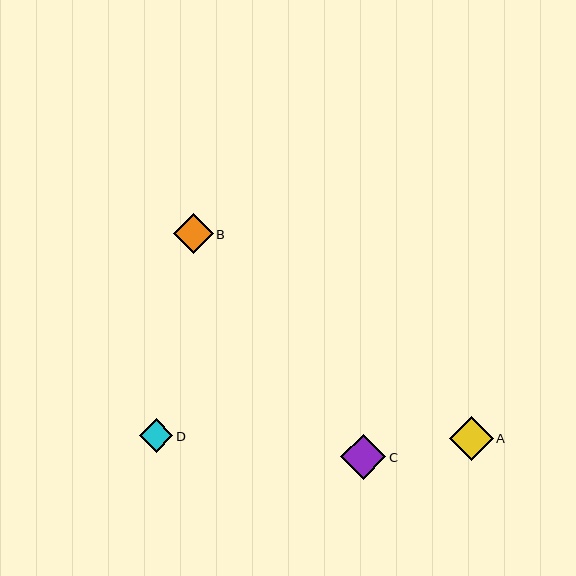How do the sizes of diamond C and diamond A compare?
Diamond C and diamond A are approximately the same size.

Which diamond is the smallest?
Diamond D is the smallest with a size of approximately 33 pixels.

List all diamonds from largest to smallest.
From largest to smallest: C, A, B, D.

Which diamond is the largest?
Diamond C is the largest with a size of approximately 45 pixels.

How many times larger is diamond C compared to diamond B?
Diamond C is approximately 1.1 times the size of diamond B.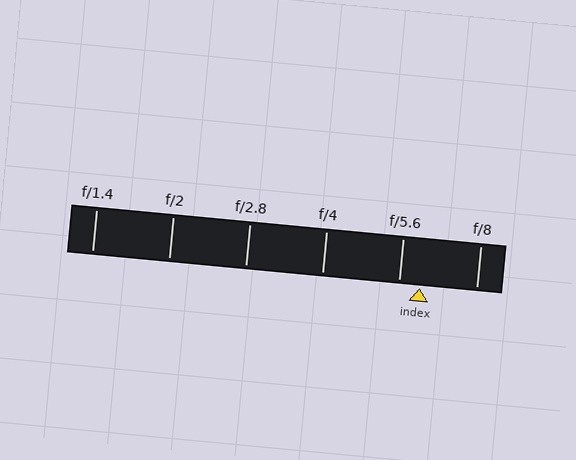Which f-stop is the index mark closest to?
The index mark is closest to f/5.6.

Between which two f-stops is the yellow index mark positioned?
The index mark is between f/5.6 and f/8.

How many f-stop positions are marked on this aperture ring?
There are 6 f-stop positions marked.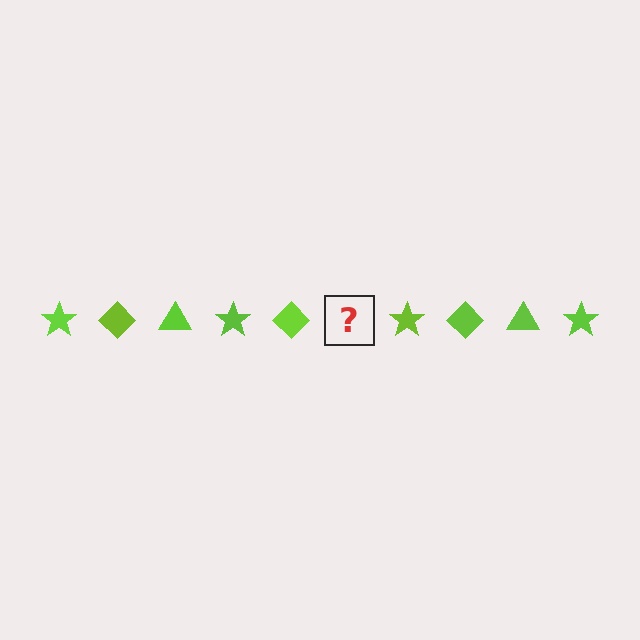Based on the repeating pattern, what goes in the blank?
The blank should be a lime triangle.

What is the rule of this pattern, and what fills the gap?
The rule is that the pattern cycles through star, diamond, triangle shapes in lime. The gap should be filled with a lime triangle.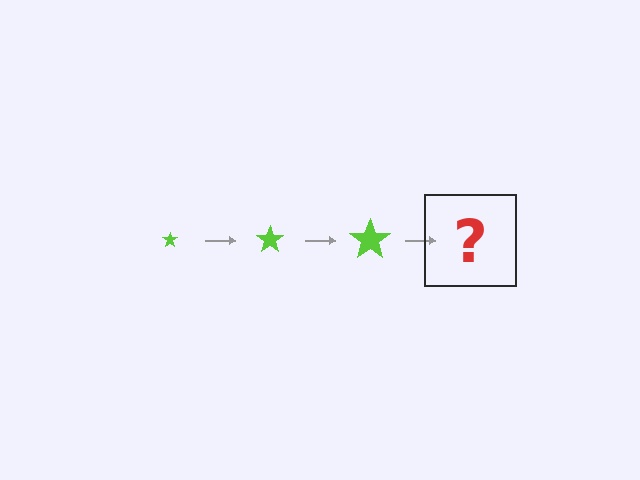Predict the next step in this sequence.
The next step is a lime star, larger than the previous one.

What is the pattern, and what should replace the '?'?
The pattern is that the star gets progressively larger each step. The '?' should be a lime star, larger than the previous one.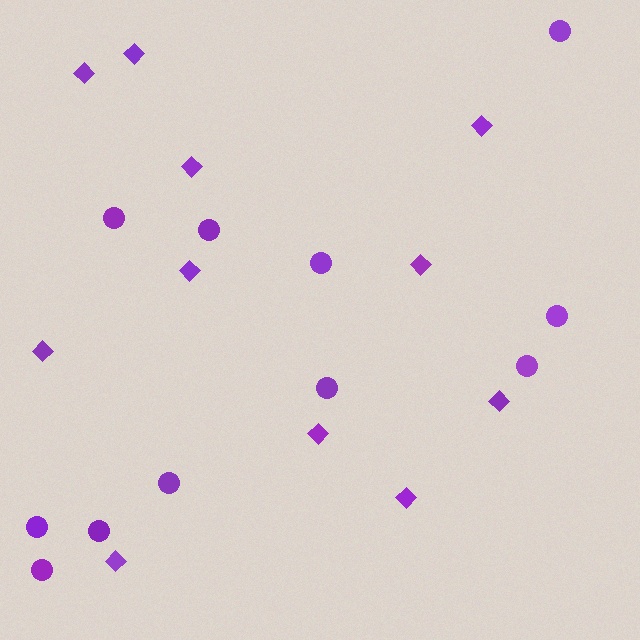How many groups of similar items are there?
There are 2 groups: one group of circles (11) and one group of diamonds (11).